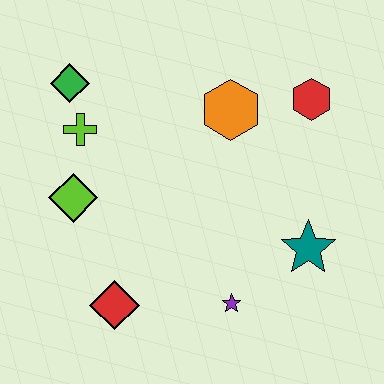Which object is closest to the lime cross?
The green diamond is closest to the lime cross.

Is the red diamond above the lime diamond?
No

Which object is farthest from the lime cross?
The teal star is farthest from the lime cross.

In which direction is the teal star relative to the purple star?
The teal star is to the right of the purple star.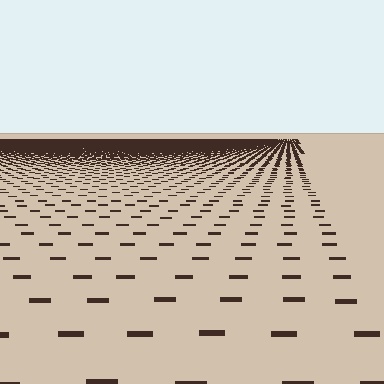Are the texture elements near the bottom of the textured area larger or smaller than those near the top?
Larger. Near the bottom, elements are closer to the viewer and appear at a bigger on-screen size.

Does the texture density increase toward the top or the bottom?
Density increases toward the top.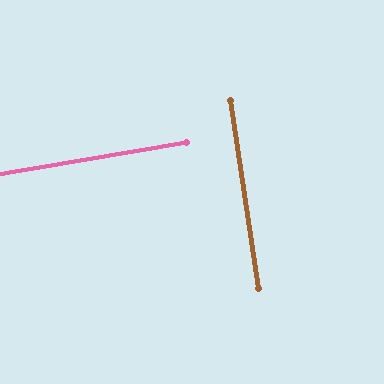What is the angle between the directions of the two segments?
Approximately 89 degrees.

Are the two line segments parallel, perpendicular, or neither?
Perpendicular — they meet at approximately 89°.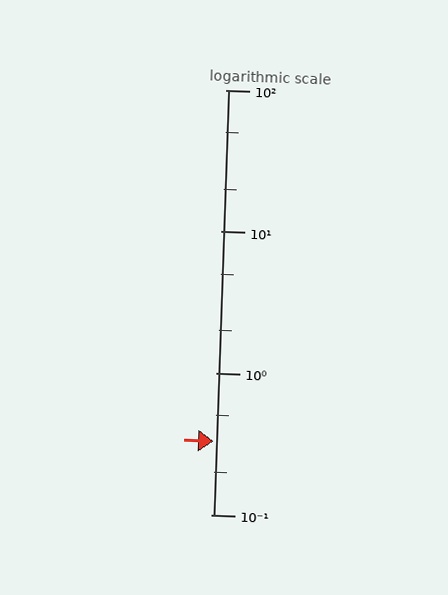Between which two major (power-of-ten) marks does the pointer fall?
The pointer is between 0.1 and 1.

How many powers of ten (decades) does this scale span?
The scale spans 3 decades, from 0.1 to 100.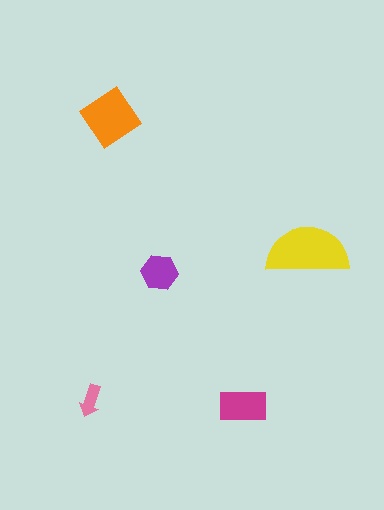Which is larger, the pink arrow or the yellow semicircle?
The yellow semicircle.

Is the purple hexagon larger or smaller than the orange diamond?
Smaller.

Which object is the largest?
The yellow semicircle.